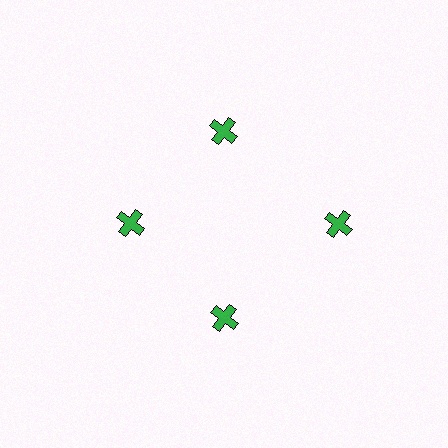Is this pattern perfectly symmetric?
No. The 4 green crosses are arranged in a ring, but one element near the 3 o'clock position is pushed outward from the center, breaking the 4-fold rotational symmetry.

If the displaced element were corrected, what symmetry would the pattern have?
It would have 4-fold rotational symmetry — the pattern would map onto itself every 90 degrees.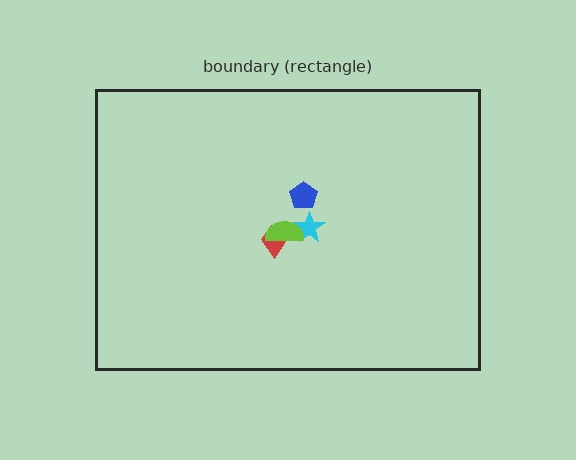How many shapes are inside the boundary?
4 inside, 0 outside.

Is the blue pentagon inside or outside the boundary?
Inside.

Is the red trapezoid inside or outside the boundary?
Inside.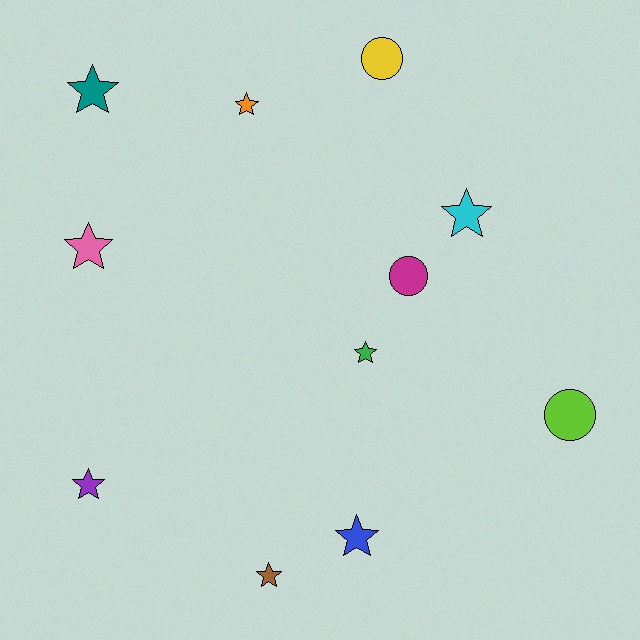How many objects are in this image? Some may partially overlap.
There are 11 objects.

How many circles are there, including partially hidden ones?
There are 3 circles.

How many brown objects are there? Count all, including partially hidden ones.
There is 1 brown object.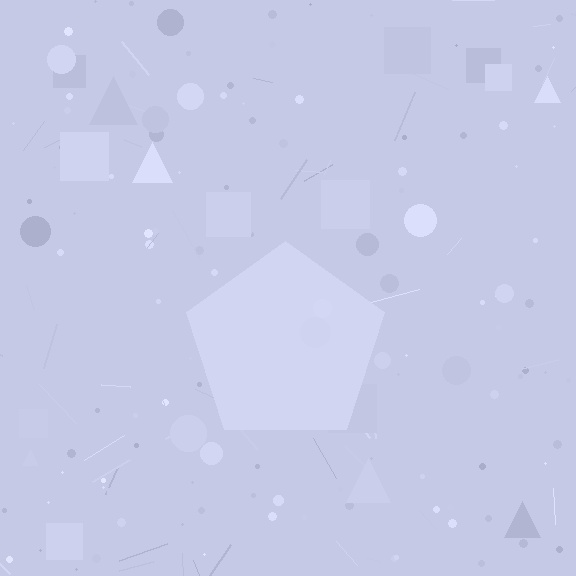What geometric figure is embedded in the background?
A pentagon is embedded in the background.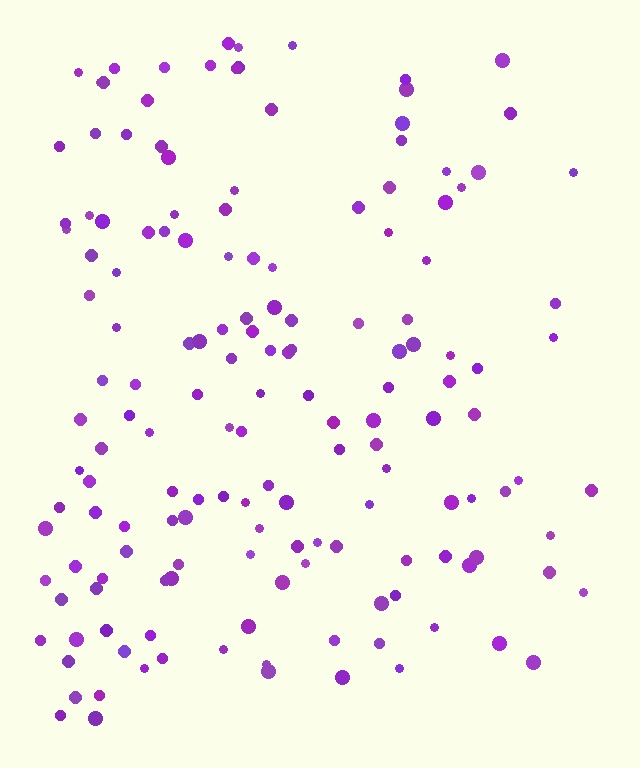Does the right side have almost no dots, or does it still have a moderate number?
Still a moderate number, just noticeably fewer than the left.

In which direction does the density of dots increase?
From right to left, with the left side densest.